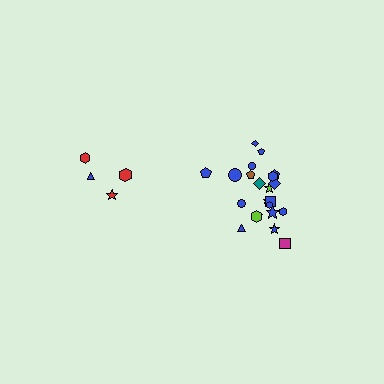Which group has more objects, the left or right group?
The right group.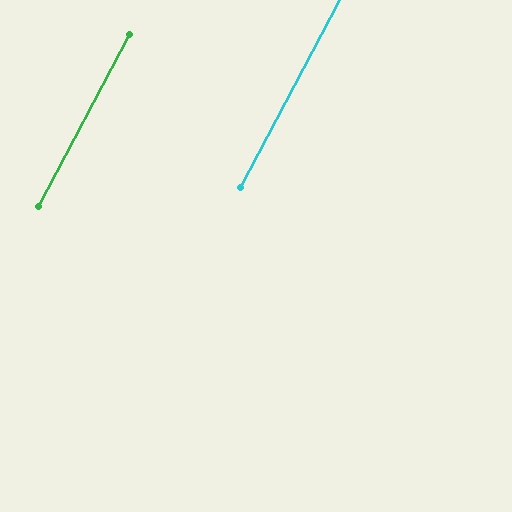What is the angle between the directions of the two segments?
Approximately 0 degrees.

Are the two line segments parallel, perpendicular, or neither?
Parallel — their directions differ by only 0.1°.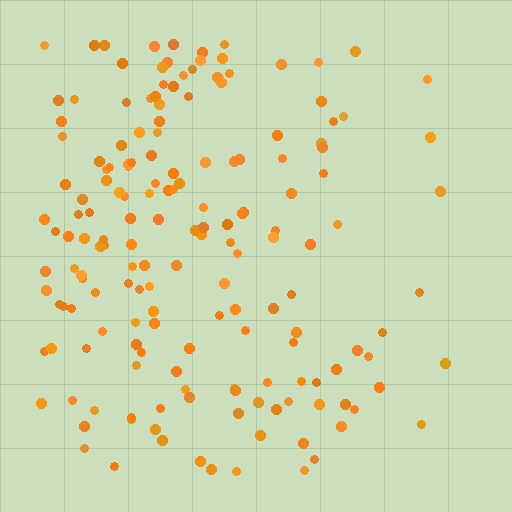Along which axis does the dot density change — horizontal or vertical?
Horizontal.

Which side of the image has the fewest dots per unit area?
The right.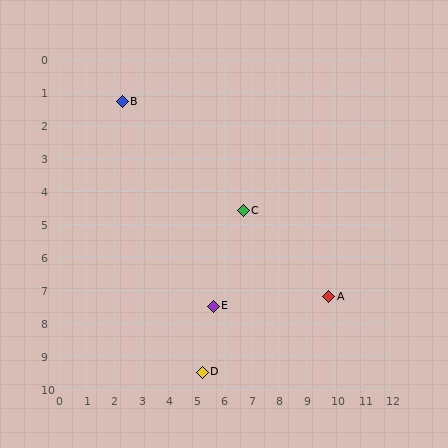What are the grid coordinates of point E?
Point E is at approximately (5.6, 7.5).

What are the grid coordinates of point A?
Point A is at approximately (9.8, 7.2).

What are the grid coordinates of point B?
Point B is at approximately (2.3, 1.3).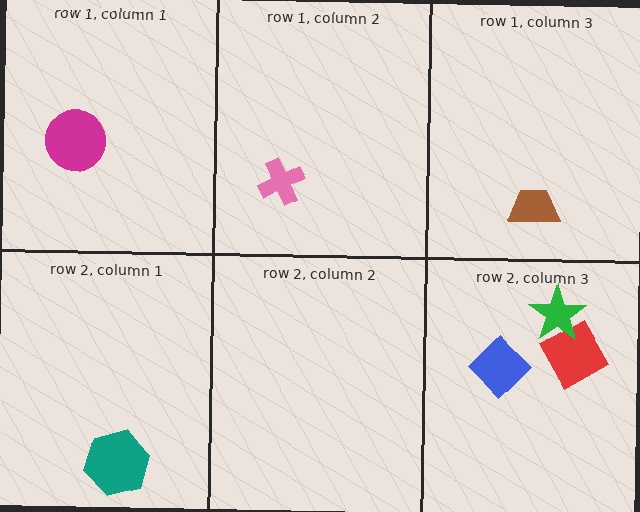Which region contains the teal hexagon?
The row 2, column 1 region.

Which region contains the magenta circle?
The row 1, column 1 region.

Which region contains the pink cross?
The row 1, column 2 region.